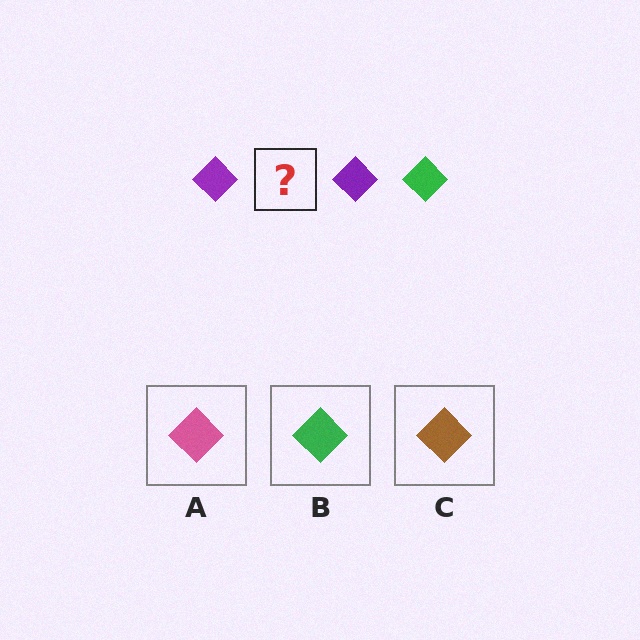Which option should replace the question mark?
Option B.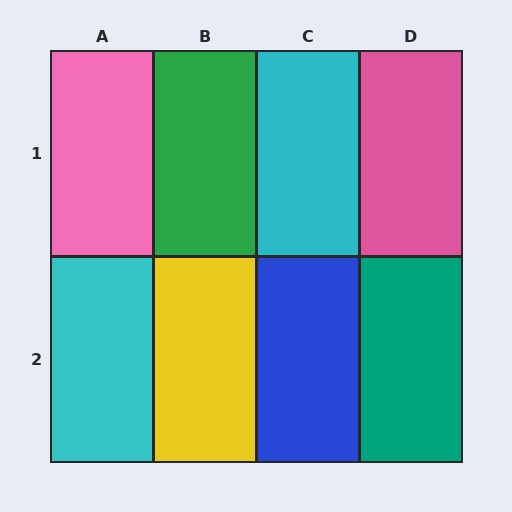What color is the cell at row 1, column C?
Cyan.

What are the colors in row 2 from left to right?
Cyan, yellow, blue, teal.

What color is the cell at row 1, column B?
Green.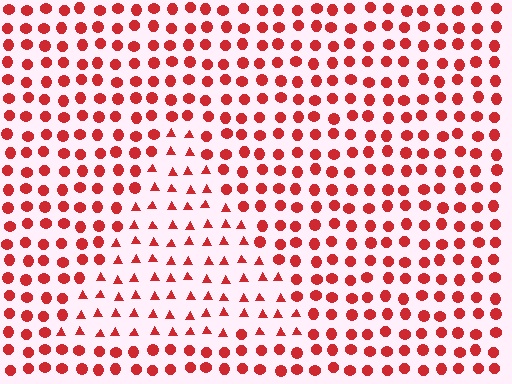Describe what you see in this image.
The image is filled with small red elements arranged in a uniform grid. A triangle-shaped region contains triangles, while the surrounding area contains circles. The boundary is defined purely by the change in element shape.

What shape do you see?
I see a triangle.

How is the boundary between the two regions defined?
The boundary is defined by a change in element shape: triangles inside vs. circles outside. All elements share the same color and spacing.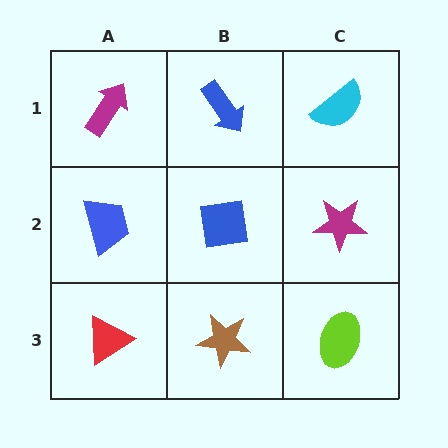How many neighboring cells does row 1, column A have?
2.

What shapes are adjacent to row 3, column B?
A blue square (row 2, column B), a red triangle (row 3, column A), a lime ellipse (row 3, column C).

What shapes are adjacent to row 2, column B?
A blue arrow (row 1, column B), a brown star (row 3, column B), a blue trapezoid (row 2, column A), a magenta star (row 2, column C).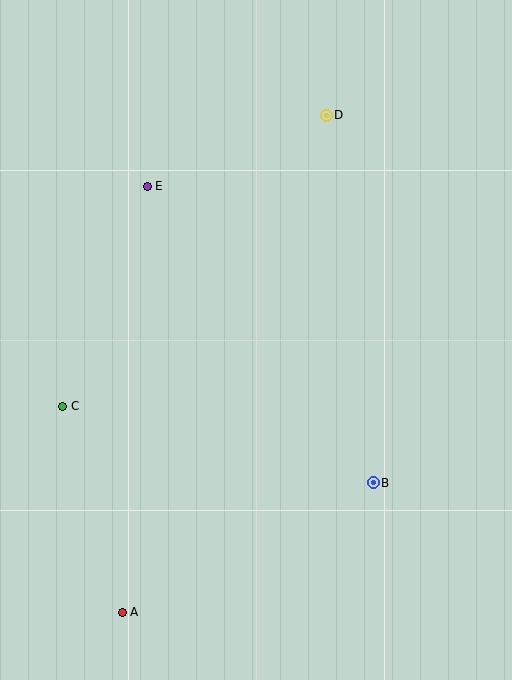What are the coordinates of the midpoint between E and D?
The midpoint between E and D is at (237, 151).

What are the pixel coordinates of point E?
Point E is at (147, 186).